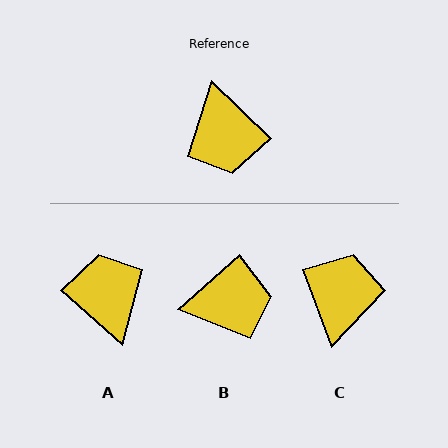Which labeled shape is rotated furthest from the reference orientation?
A, about 178 degrees away.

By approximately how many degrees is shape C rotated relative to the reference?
Approximately 154 degrees counter-clockwise.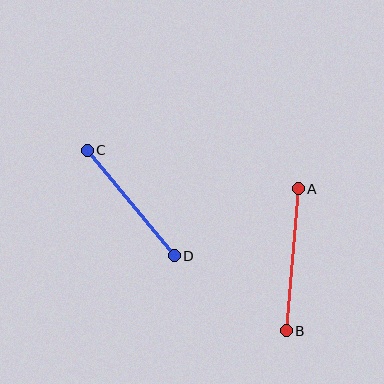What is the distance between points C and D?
The distance is approximately 137 pixels.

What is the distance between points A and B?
The distance is approximately 143 pixels.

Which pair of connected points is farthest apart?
Points A and B are farthest apart.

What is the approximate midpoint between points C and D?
The midpoint is at approximately (131, 203) pixels.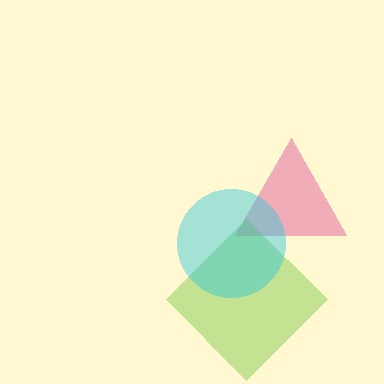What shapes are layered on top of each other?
The layered shapes are: a pink triangle, a lime diamond, a cyan circle.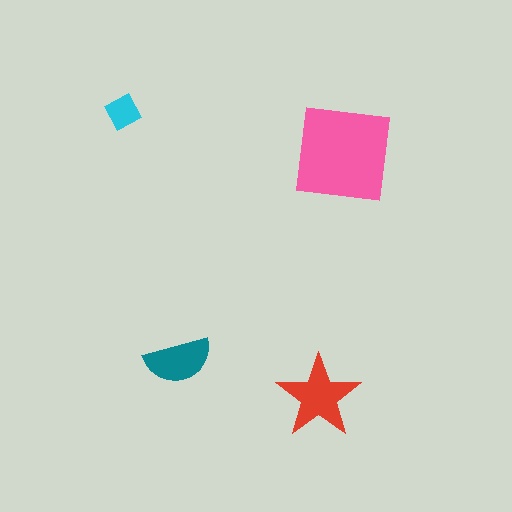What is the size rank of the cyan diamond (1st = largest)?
4th.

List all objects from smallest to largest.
The cyan diamond, the teal semicircle, the red star, the pink square.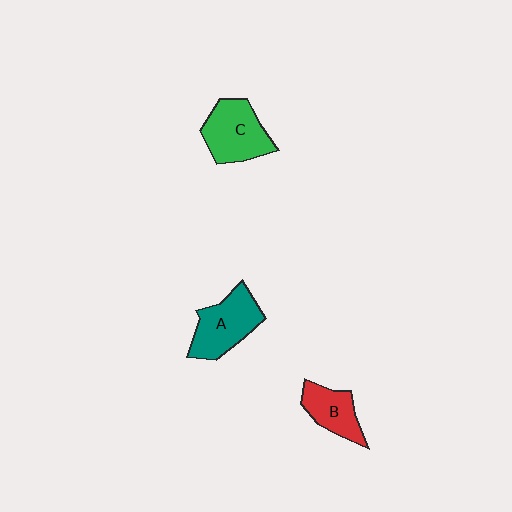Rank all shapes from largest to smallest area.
From largest to smallest: C (green), A (teal), B (red).